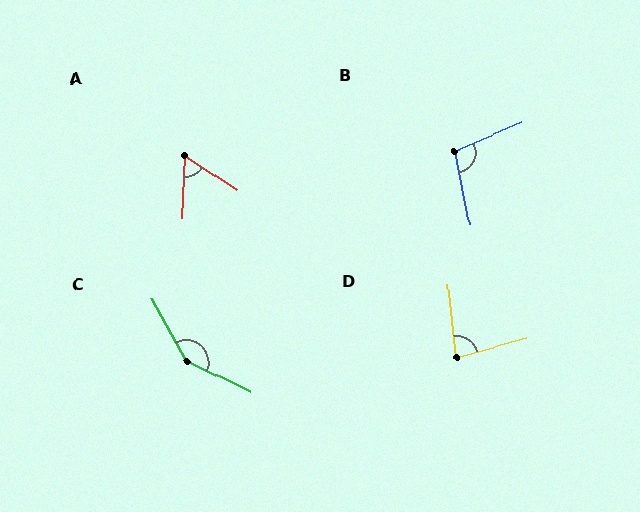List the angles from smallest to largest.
A (58°), D (81°), B (101°), C (145°).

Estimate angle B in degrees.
Approximately 101 degrees.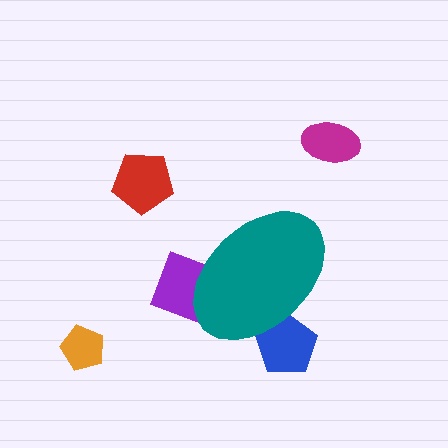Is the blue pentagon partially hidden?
Yes, the blue pentagon is partially hidden behind the teal ellipse.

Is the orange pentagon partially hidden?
No, the orange pentagon is fully visible.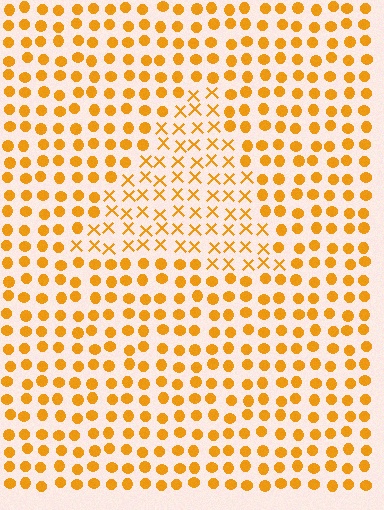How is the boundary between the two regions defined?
The boundary is defined by a change in element shape: X marks inside vs. circles outside. All elements share the same color and spacing.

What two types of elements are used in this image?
The image uses X marks inside the triangle region and circles outside it.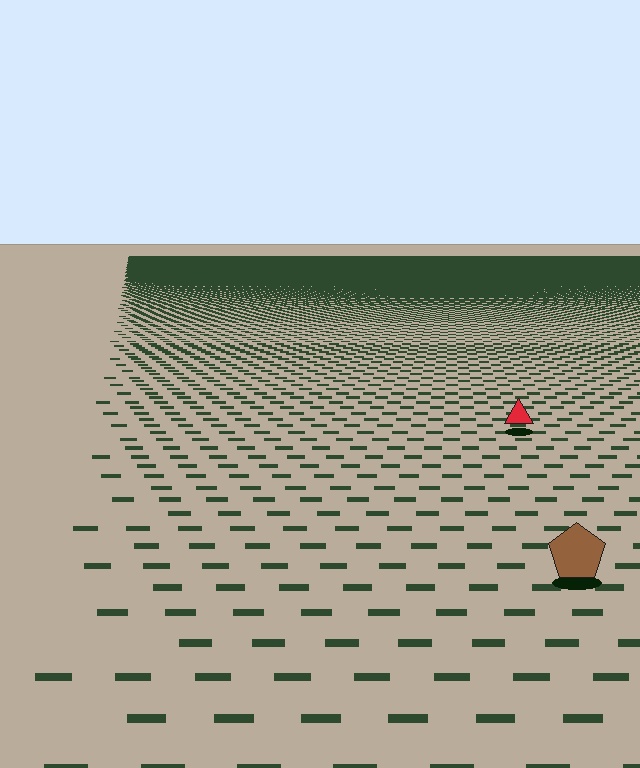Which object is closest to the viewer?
The brown pentagon is closest. The texture marks near it are larger and more spread out.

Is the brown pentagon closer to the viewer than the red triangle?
Yes. The brown pentagon is closer — you can tell from the texture gradient: the ground texture is coarser near it.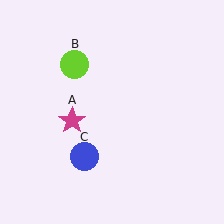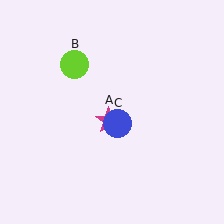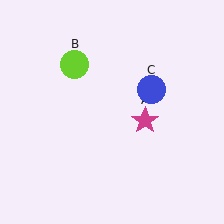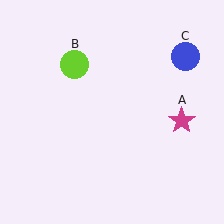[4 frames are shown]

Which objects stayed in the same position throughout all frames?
Lime circle (object B) remained stationary.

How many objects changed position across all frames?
2 objects changed position: magenta star (object A), blue circle (object C).